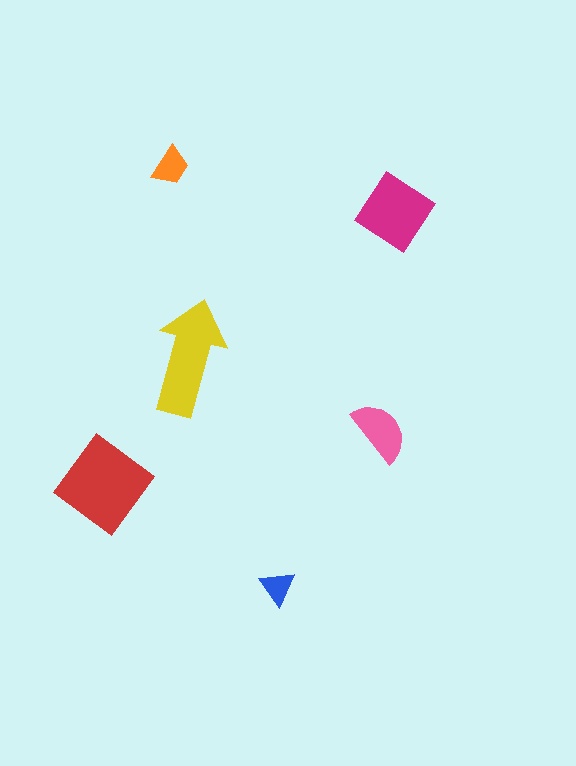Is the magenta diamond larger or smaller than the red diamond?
Smaller.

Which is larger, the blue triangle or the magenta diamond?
The magenta diamond.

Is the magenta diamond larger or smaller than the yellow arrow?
Smaller.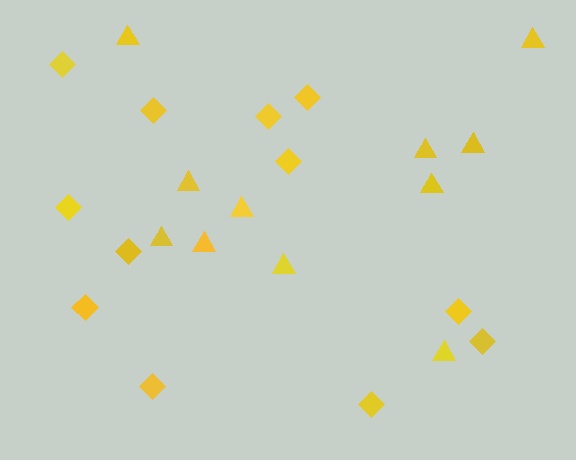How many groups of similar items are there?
There are 2 groups: one group of diamonds (12) and one group of triangles (11).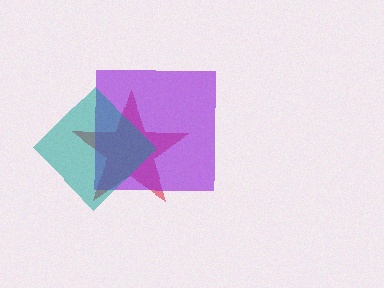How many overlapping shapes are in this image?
There are 3 overlapping shapes in the image.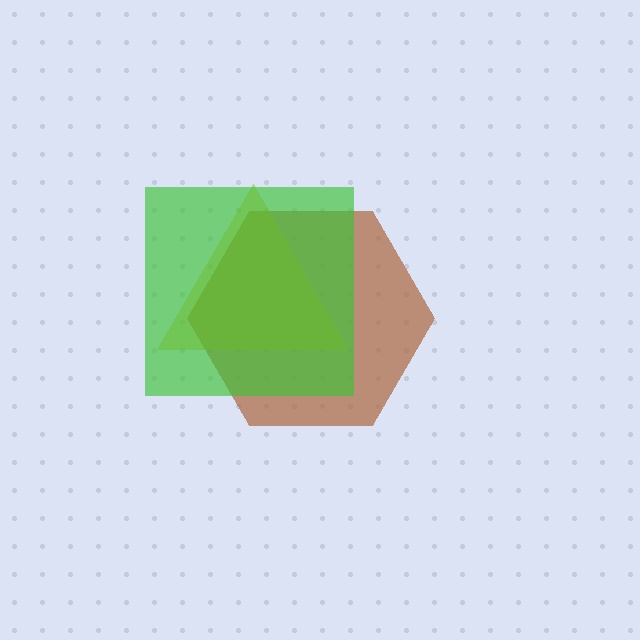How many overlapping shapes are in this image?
There are 3 overlapping shapes in the image.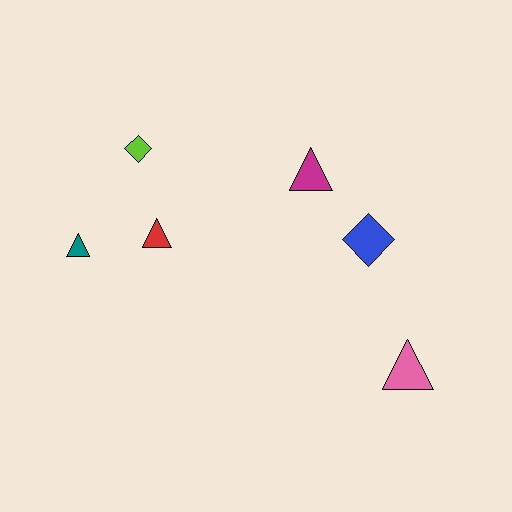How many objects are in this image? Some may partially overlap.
There are 6 objects.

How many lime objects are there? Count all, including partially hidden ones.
There is 1 lime object.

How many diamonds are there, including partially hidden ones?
There are 2 diamonds.